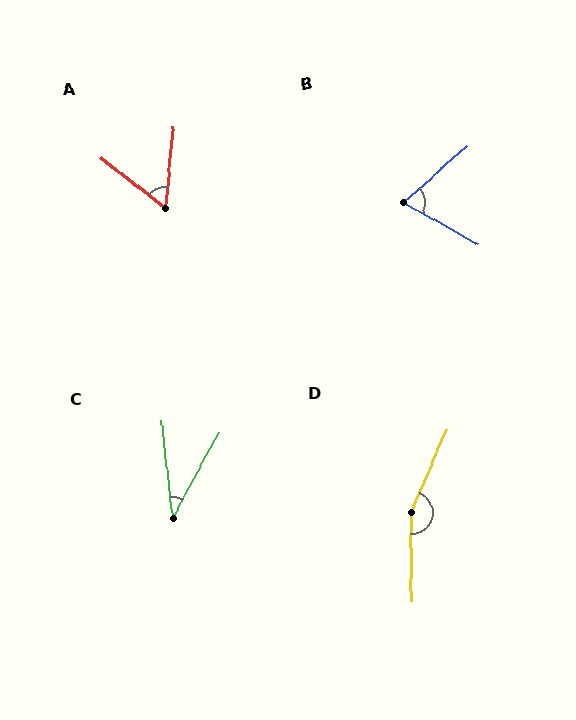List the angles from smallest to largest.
C (34°), A (58°), B (70°), D (156°).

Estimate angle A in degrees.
Approximately 58 degrees.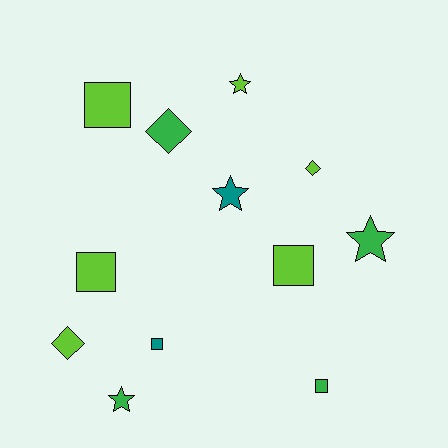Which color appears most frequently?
Lime, with 6 objects.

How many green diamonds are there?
There is 1 green diamond.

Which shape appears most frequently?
Square, with 5 objects.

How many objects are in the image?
There are 12 objects.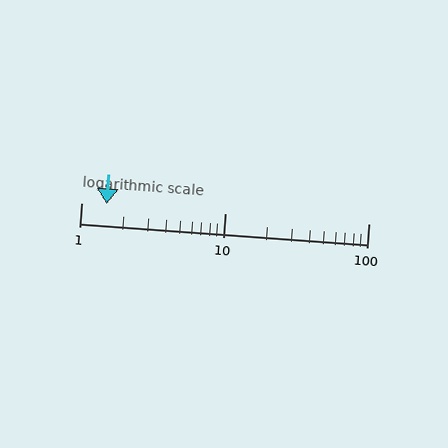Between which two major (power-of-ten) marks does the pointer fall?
The pointer is between 1 and 10.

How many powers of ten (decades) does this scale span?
The scale spans 2 decades, from 1 to 100.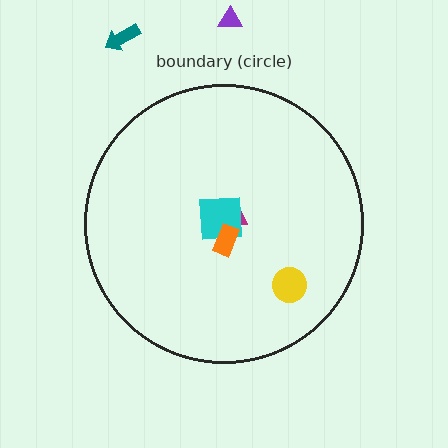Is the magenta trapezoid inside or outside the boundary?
Inside.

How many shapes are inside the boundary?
4 inside, 2 outside.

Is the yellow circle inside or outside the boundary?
Inside.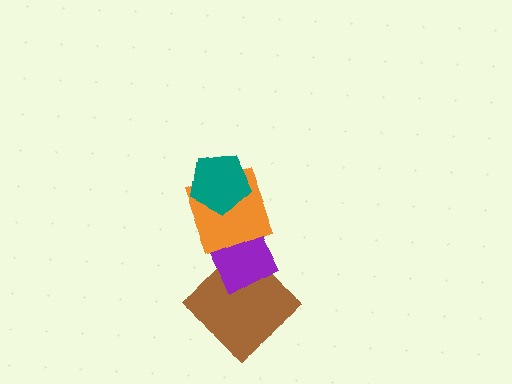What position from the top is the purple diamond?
The purple diamond is 3rd from the top.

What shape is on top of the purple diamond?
The orange square is on top of the purple diamond.